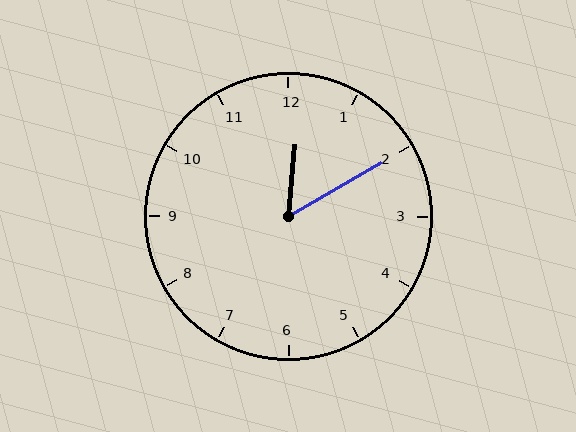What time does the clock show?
12:10.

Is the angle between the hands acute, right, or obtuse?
It is acute.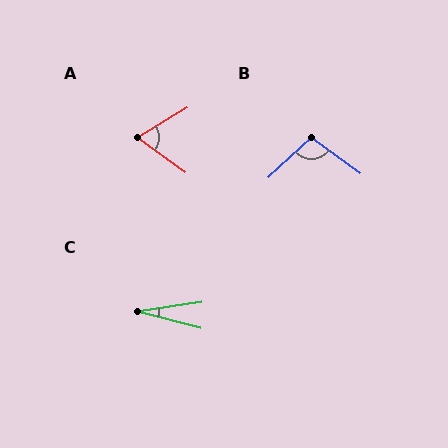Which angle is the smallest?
C, at approximately 22 degrees.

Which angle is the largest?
B, at approximately 101 degrees.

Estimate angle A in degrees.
Approximately 67 degrees.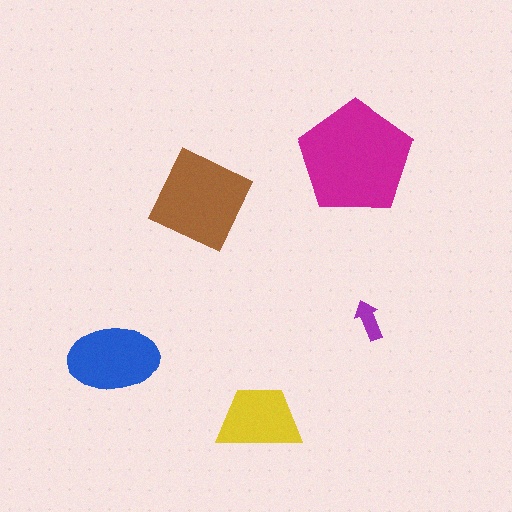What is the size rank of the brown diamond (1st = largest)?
2nd.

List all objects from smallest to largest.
The purple arrow, the yellow trapezoid, the blue ellipse, the brown diamond, the magenta pentagon.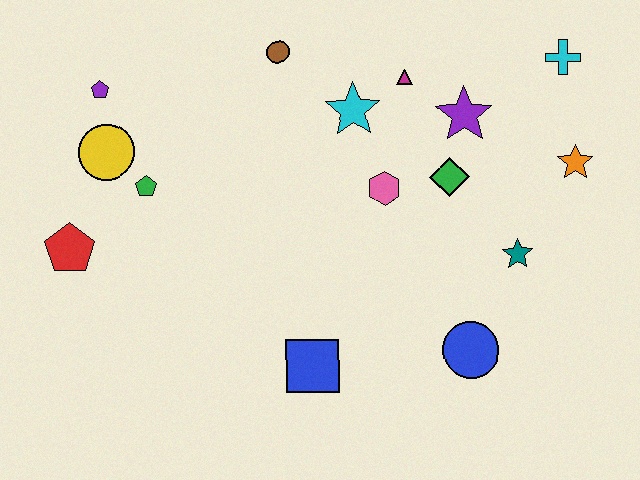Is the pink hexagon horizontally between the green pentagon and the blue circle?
Yes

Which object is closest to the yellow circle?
The green pentagon is closest to the yellow circle.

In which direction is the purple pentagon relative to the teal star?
The purple pentagon is to the left of the teal star.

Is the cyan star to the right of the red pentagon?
Yes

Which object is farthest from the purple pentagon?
The orange star is farthest from the purple pentagon.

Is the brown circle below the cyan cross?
No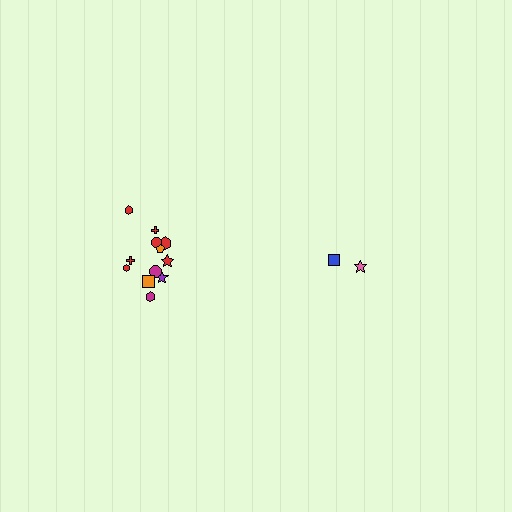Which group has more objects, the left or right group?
The left group.